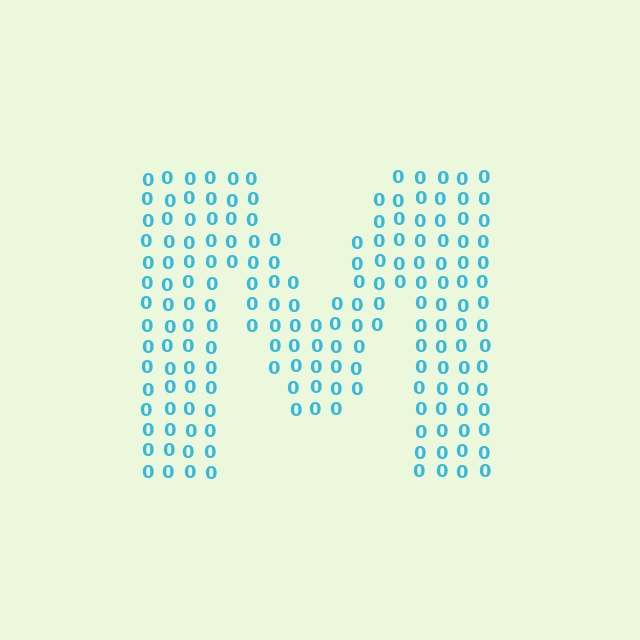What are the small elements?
The small elements are digit 0's.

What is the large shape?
The large shape is the letter M.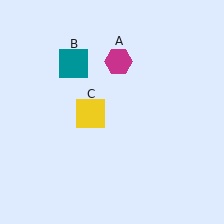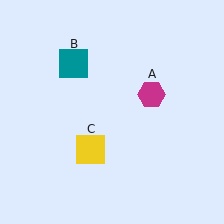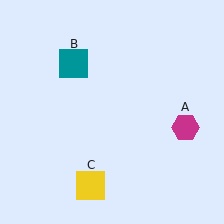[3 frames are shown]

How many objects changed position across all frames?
2 objects changed position: magenta hexagon (object A), yellow square (object C).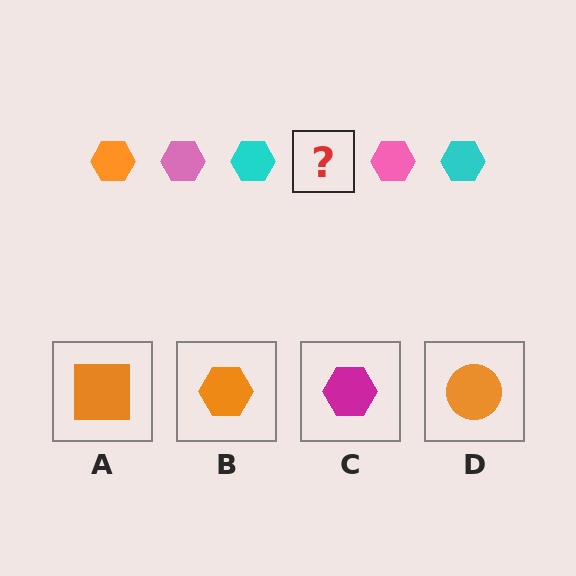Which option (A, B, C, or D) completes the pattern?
B.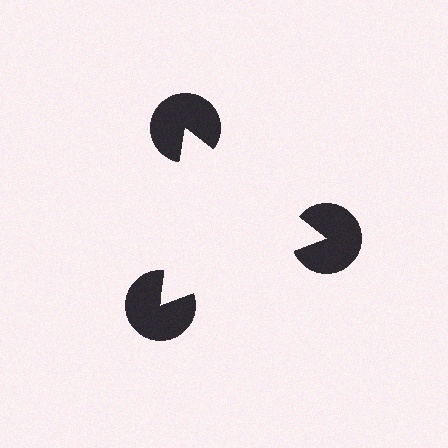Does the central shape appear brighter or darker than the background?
It typically appears slightly brighter than the background, even though no actual brightness change is drawn.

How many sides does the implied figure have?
3 sides.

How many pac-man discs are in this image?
There are 3 — one at each vertex of the illusory triangle.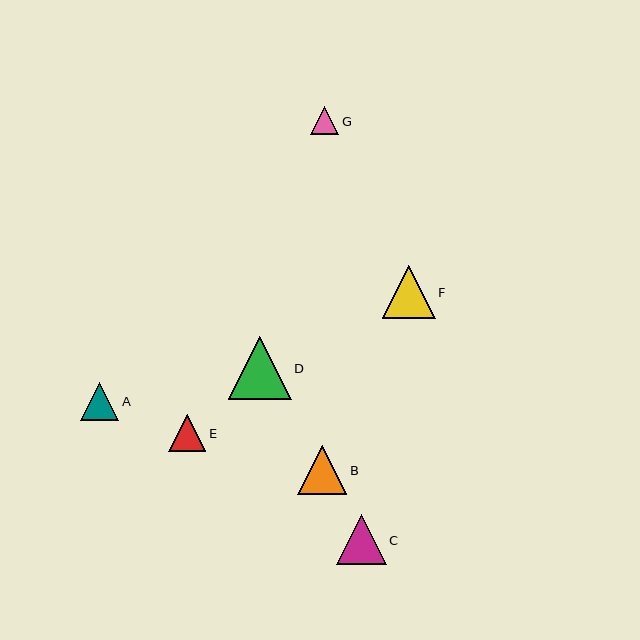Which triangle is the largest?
Triangle D is the largest with a size of approximately 62 pixels.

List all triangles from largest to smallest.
From largest to smallest: D, F, C, B, A, E, G.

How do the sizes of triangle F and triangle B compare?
Triangle F and triangle B are approximately the same size.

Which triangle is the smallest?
Triangle G is the smallest with a size of approximately 28 pixels.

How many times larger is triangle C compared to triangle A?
Triangle C is approximately 1.3 times the size of triangle A.